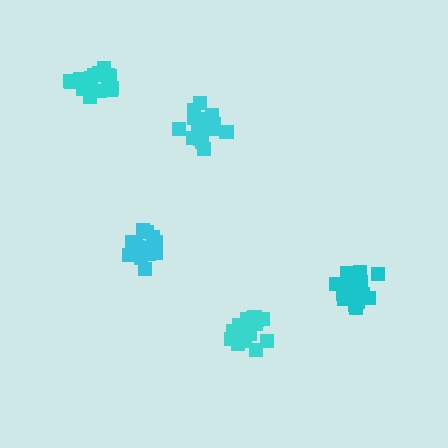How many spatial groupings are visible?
There are 5 spatial groupings.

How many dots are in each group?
Group 1: 21 dots, Group 2: 17 dots, Group 3: 17 dots, Group 4: 19 dots, Group 5: 19 dots (93 total).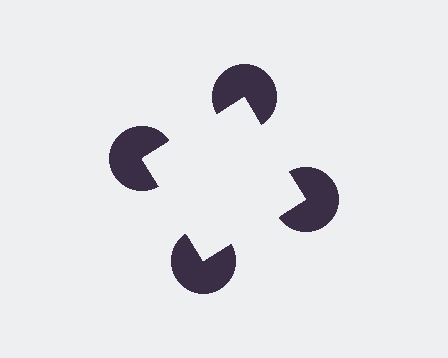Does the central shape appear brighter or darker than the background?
It typically appears slightly brighter than the background, even though no actual brightness change is drawn.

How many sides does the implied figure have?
4 sides.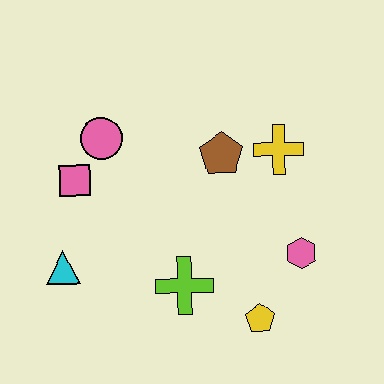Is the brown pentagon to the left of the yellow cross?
Yes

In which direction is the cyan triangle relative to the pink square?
The cyan triangle is below the pink square.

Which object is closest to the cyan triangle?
The pink square is closest to the cyan triangle.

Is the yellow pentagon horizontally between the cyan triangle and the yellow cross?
Yes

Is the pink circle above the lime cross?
Yes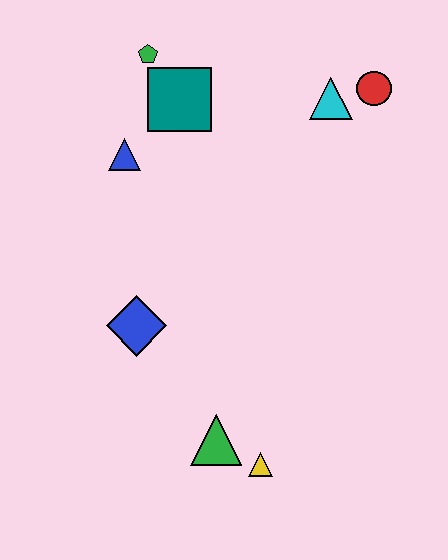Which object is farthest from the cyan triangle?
The yellow triangle is farthest from the cyan triangle.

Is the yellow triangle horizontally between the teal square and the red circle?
Yes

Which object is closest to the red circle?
The cyan triangle is closest to the red circle.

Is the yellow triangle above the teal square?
No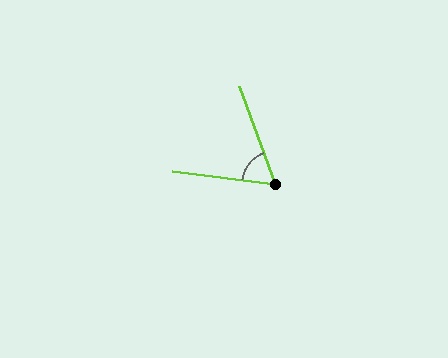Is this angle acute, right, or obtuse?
It is acute.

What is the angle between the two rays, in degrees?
Approximately 63 degrees.